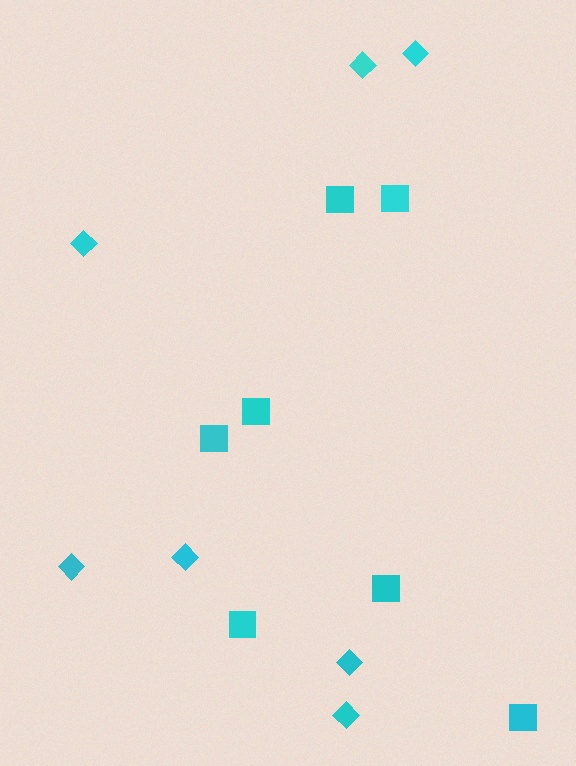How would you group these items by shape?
There are 2 groups: one group of squares (7) and one group of diamonds (7).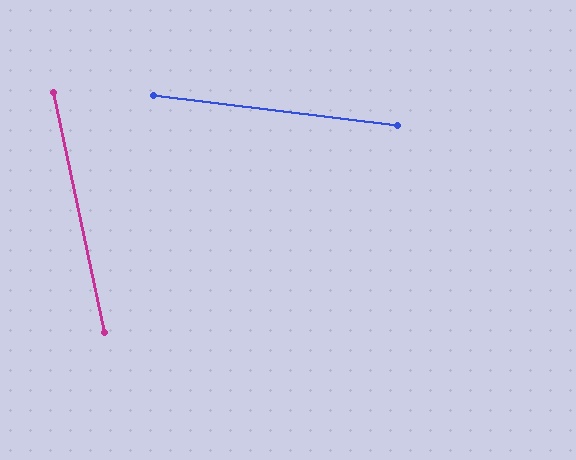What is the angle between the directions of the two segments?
Approximately 71 degrees.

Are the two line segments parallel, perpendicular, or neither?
Neither parallel nor perpendicular — they differ by about 71°.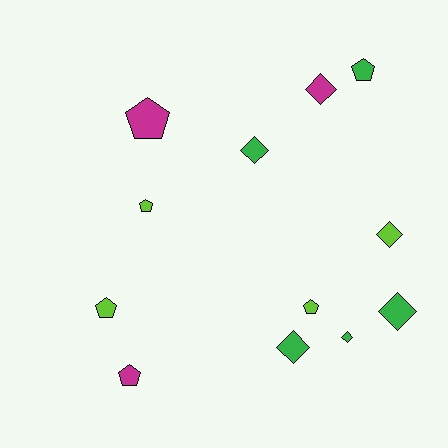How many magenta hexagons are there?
There are no magenta hexagons.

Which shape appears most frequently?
Diamond, with 6 objects.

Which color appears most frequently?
Green, with 5 objects.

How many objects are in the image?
There are 12 objects.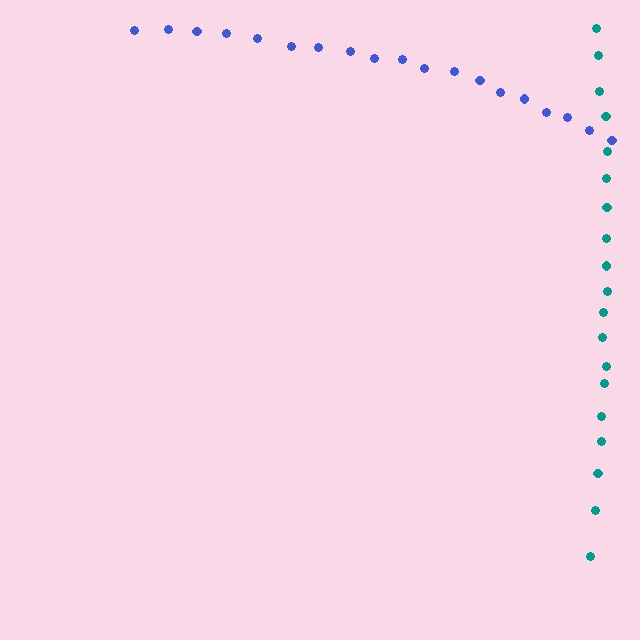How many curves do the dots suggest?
There are 2 distinct paths.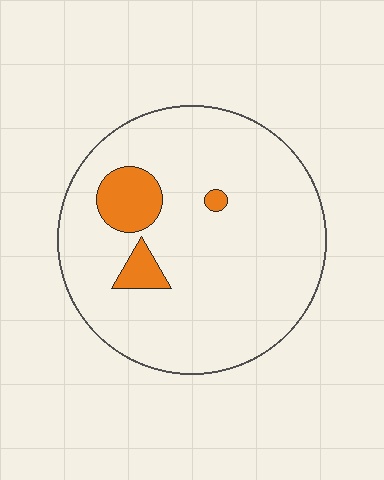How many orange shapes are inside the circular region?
3.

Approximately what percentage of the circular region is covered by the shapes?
Approximately 10%.